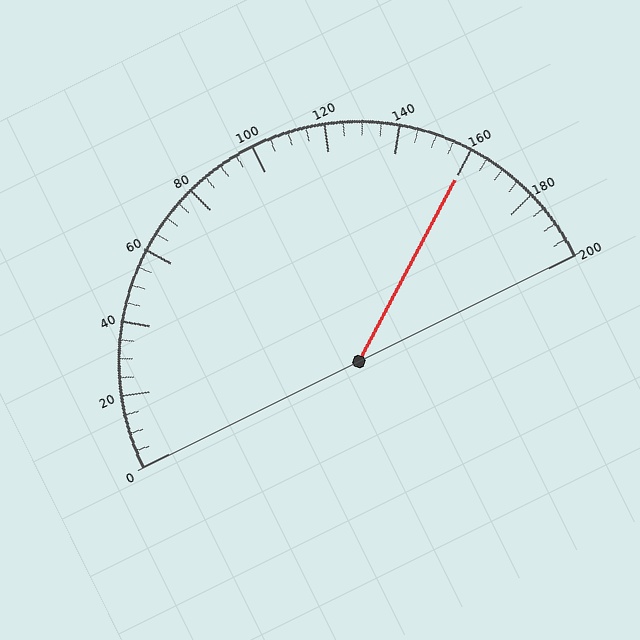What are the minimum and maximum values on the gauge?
The gauge ranges from 0 to 200.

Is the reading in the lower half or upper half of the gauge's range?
The reading is in the upper half of the range (0 to 200).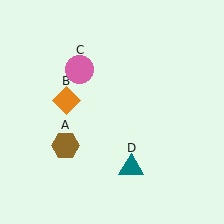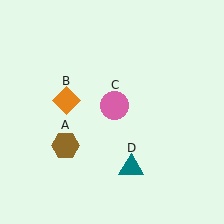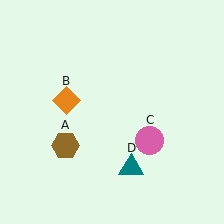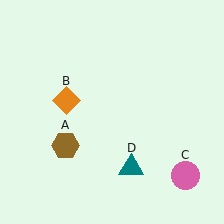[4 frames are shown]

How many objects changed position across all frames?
1 object changed position: pink circle (object C).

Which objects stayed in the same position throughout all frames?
Brown hexagon (object A) and orange diamond (object B) and teal triangle (object D) remained stationary.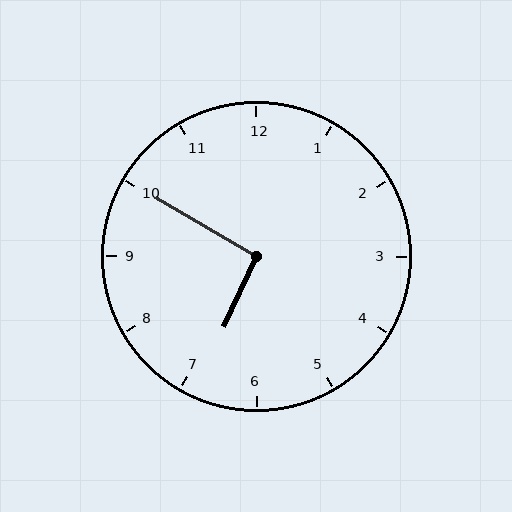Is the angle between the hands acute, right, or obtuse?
It is right.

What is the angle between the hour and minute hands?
Approximately 95 degrees.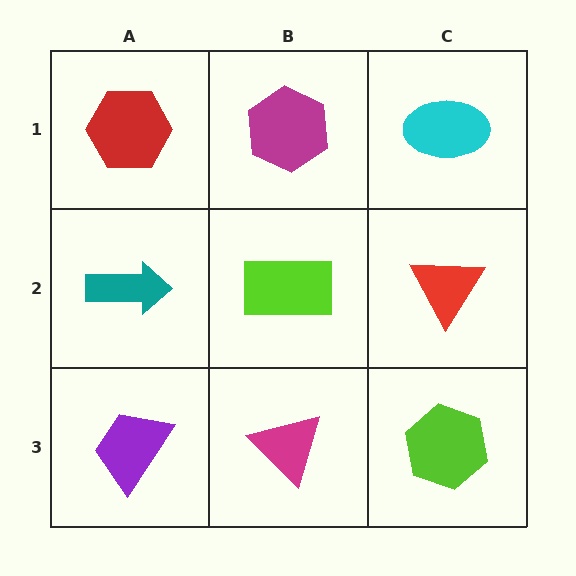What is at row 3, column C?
A lime hexagon.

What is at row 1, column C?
A cyan ellipse.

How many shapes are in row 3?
3 shapes.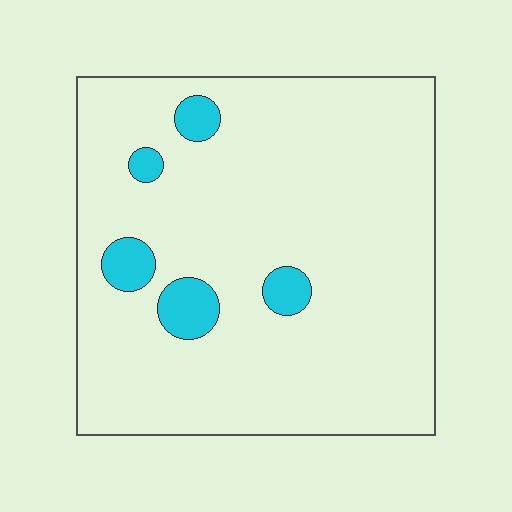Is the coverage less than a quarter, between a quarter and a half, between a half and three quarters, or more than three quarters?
Less than a quarter.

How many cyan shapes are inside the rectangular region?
5.